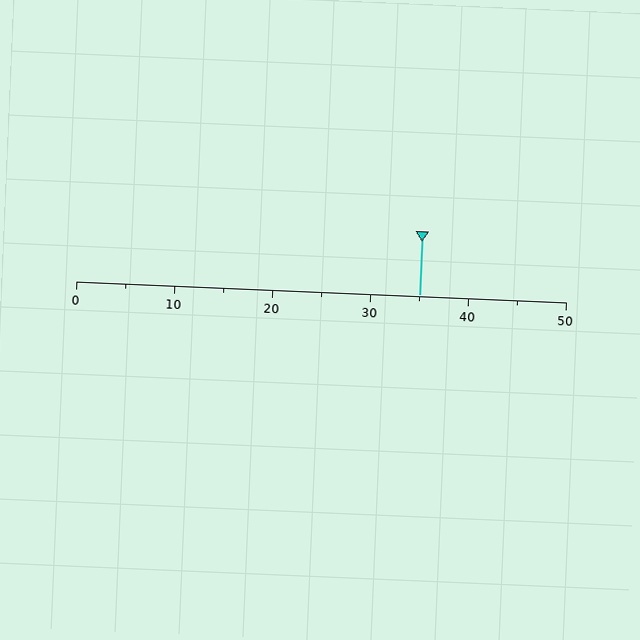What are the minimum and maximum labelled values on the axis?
The axis runs from 0 to 50.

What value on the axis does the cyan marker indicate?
The marker indicates approximately 35.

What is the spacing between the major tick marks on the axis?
The major ticks are spaced 10 apart.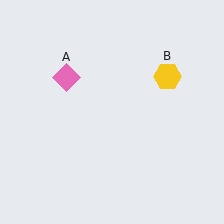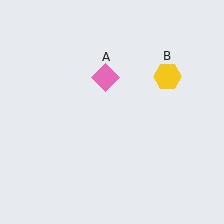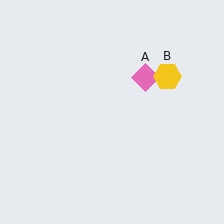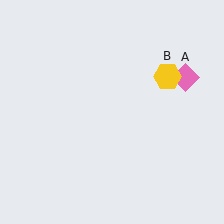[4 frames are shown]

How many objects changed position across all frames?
1 object changed position: pink diamond (object A).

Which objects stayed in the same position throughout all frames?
Yellow hexagon (object B) remained stationary.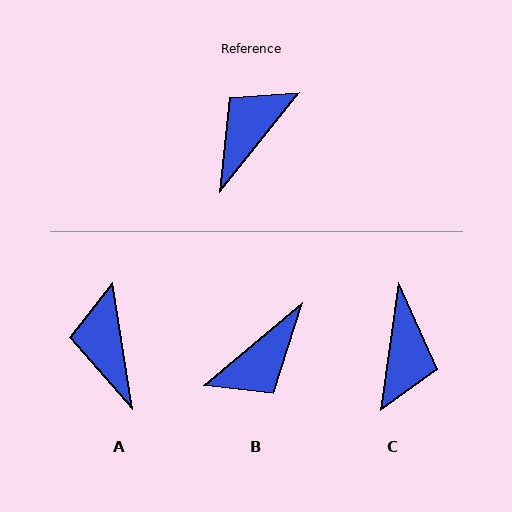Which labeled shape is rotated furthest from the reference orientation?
B, about 168 degrees away.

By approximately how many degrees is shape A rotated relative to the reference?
Approximately 48 degrees counter-clockwise.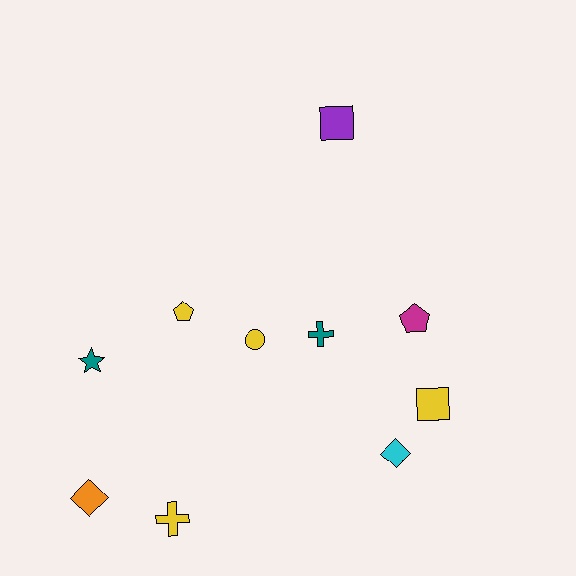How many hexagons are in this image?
There are no hexagons.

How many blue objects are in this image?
There are no blue objects.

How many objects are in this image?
There are 10 objects.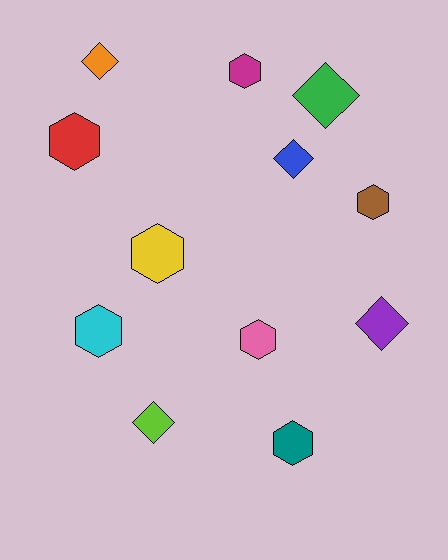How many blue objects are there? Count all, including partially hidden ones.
There is 1 blue object.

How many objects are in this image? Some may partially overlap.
There are 12 objects.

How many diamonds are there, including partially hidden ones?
There are 5 diamonds.